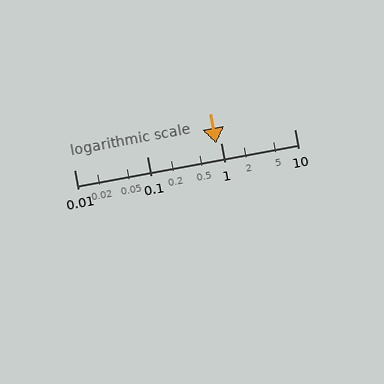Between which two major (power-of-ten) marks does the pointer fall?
The pointer is between 0.1 and 1.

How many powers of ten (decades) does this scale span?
The scale spans 3 decades, from 0.01 to 10.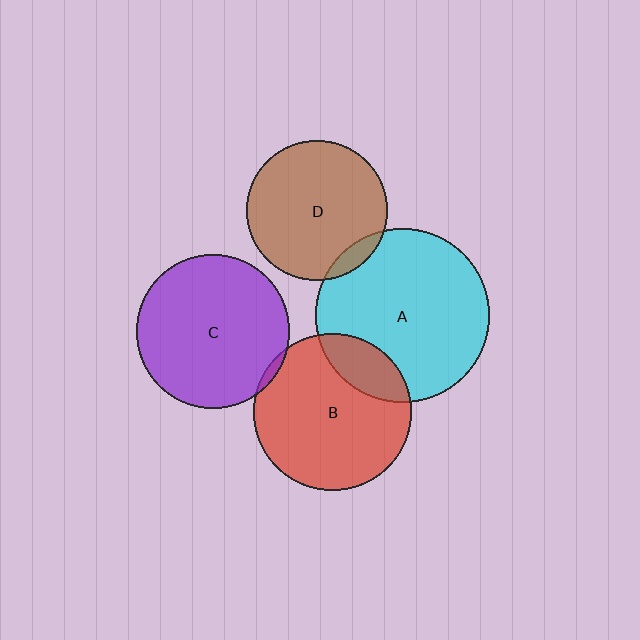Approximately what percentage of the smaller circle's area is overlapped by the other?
Approximately 5%.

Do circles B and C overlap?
Yes.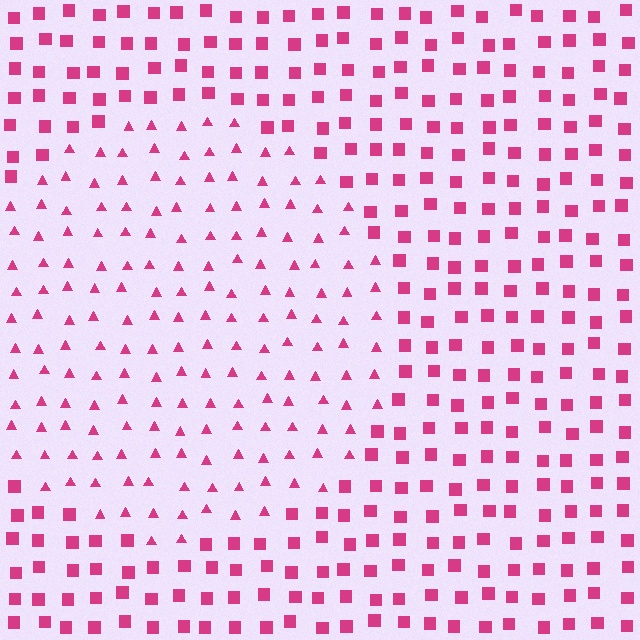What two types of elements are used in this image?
The image uses triangles inside the circle region and squares outside it.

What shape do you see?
I see a circle.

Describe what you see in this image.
The image is filled with small magenta elements arranged in a uniform grid. A circle-shaped region contains triangles, while the surrounding area contains squares. The boundary is defined purely by the change in element shape.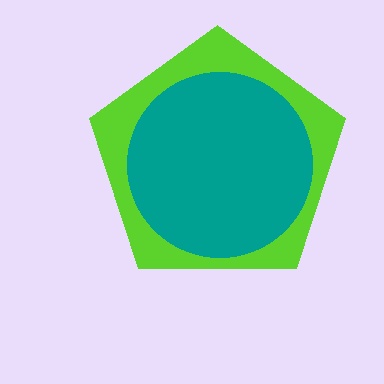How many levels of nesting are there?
2.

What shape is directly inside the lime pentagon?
The teal circle.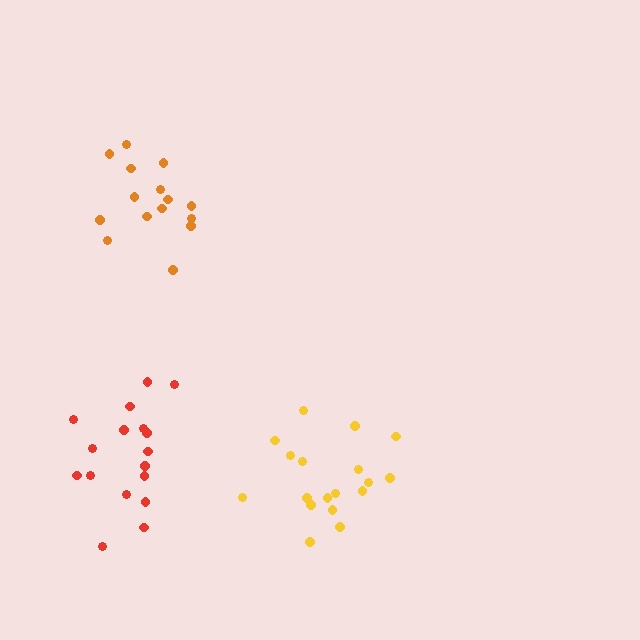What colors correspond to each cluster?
The clusters are colored: orange, red, yellow.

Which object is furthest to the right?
The yellow cluster is rightmost.